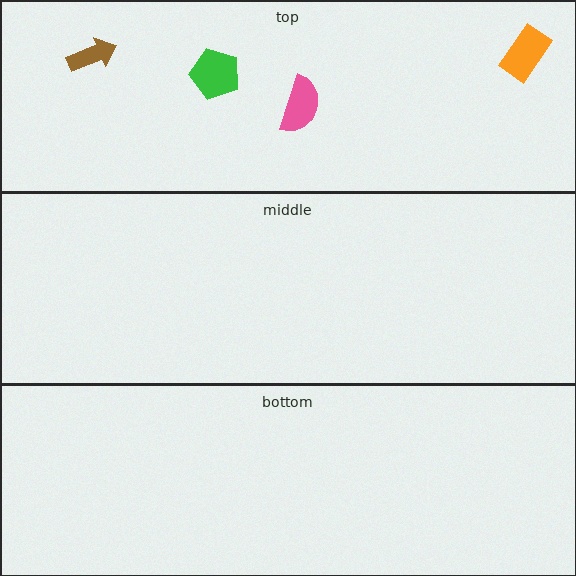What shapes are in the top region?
The brown arrow, the green pentagon, the pink semicircle, the orange rectangle.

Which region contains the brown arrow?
The top region.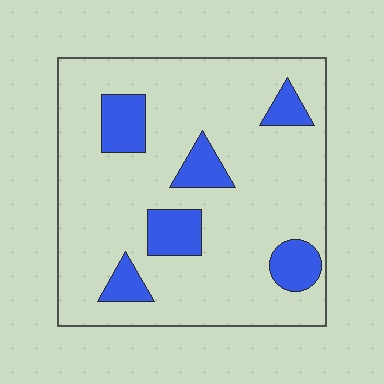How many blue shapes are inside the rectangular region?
6.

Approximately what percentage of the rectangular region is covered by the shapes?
Approximately 15%.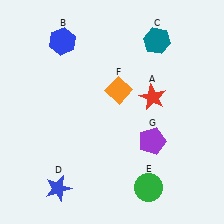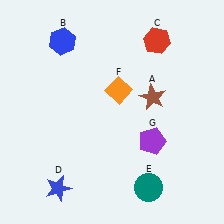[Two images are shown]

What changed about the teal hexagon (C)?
In Image 1, C is teal. In Image 2, it changed to red.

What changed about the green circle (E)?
In Image 1, E is green. In Image 2, it changed to teal.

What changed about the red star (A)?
In Image 1, A is red. In Image 2, it changed to brown.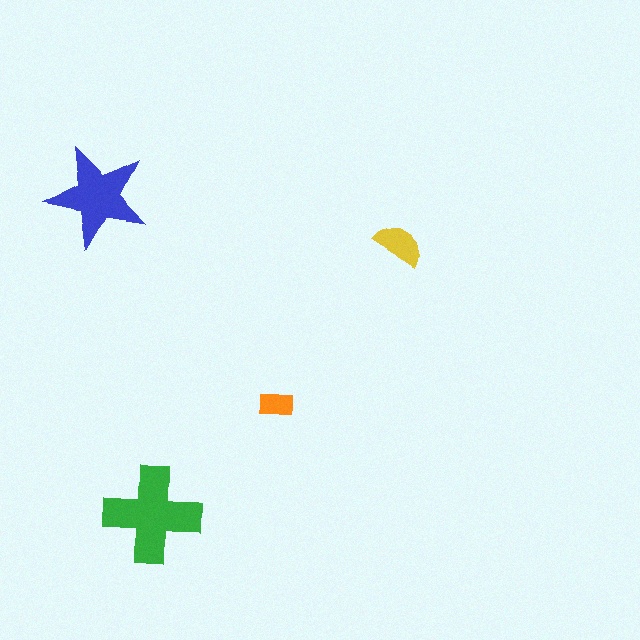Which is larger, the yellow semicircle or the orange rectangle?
The yellow semicircle.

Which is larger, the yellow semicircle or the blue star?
The blue star.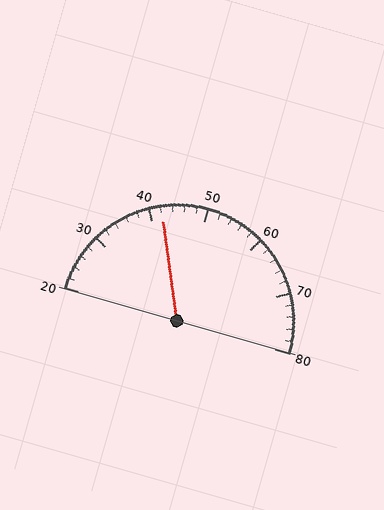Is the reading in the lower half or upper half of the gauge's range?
The reading is in the lower half of the range (20 to 80).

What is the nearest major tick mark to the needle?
The nearest major tick mark is 40.